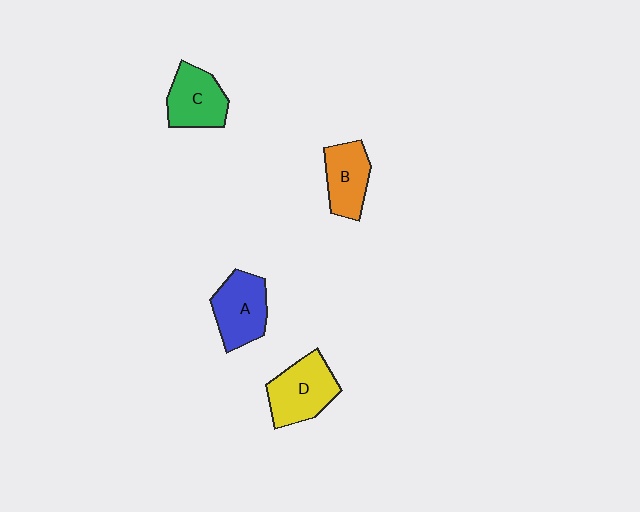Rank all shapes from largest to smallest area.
From largest to smallest: D (yellow), A (blue), C (green), B (orange).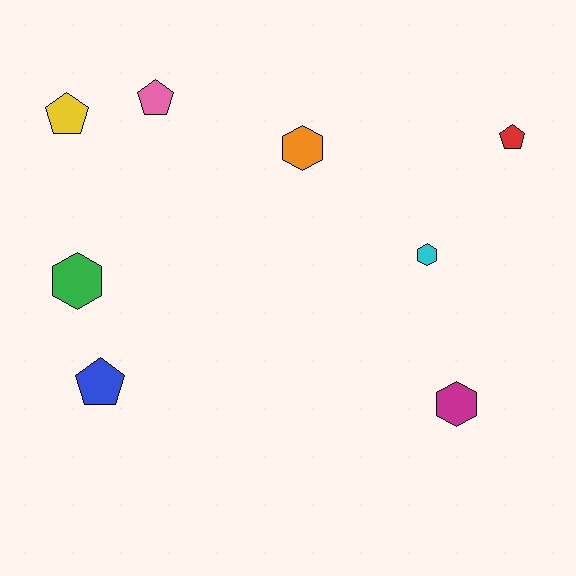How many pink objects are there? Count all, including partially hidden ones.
There is 1 pink object.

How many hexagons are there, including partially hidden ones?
There are 4 hexagons.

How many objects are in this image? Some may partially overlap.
There are 8 objects.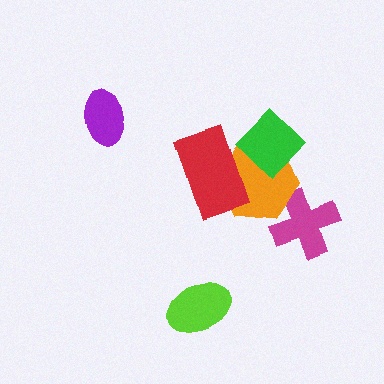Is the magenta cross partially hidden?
Yes, it is partially covered by another shape.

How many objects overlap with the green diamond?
2 objects overlap with the green diamond.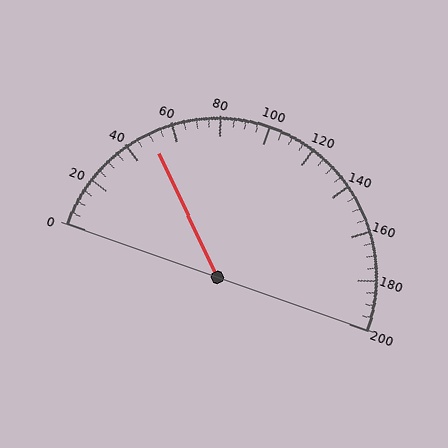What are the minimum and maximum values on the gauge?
The gauge ranges from 0 to 200.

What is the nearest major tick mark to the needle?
The nearest major tick mark is 40.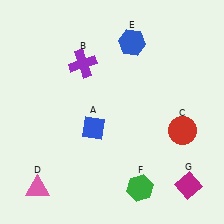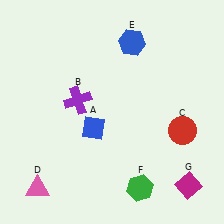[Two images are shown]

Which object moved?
The purple cross (B) moved down.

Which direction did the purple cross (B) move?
The purple cross (B) moved down.